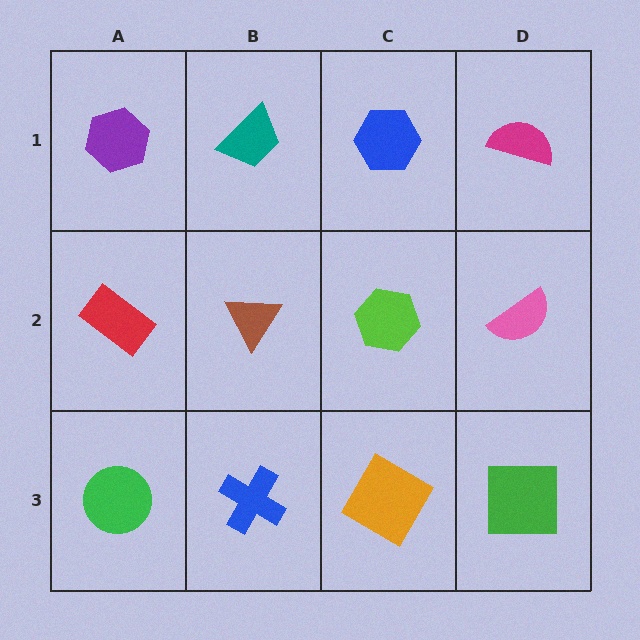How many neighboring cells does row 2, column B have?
4.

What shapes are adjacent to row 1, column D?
A pink semicircle (row 2, column D), a blue hexagon (row 1, column C).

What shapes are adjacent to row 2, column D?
A magenta semicircle (row 1, column D), a green square (row 3, column D), a lime hexagon (row 2, column C).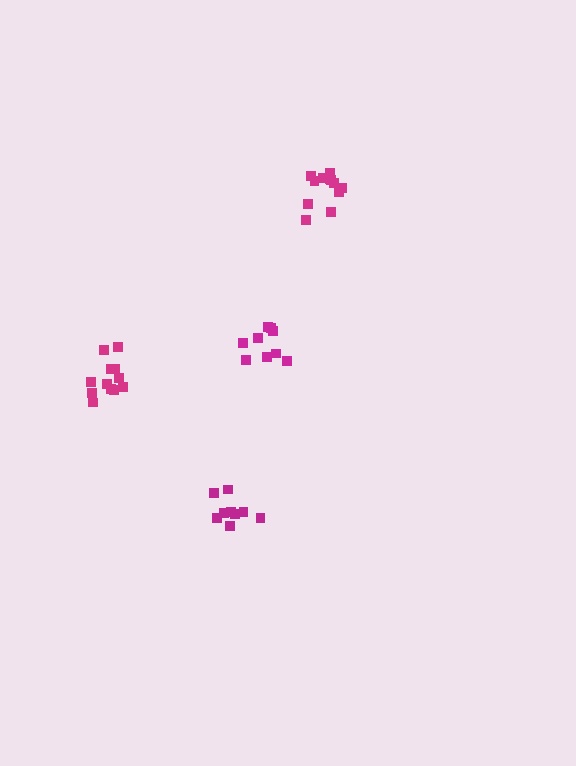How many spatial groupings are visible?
There are 4 spatial groupings.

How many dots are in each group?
Group 1: 9 dots, Group 2: 12 dots, Group 3: 9 dots, Group 4: 12 dots (42 total).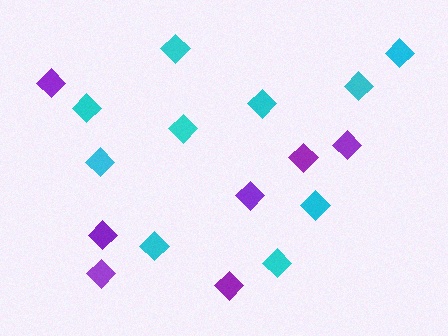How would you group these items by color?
There are 2 groups: one group of purple diamonds (7) and one group of cyan diamonds (10).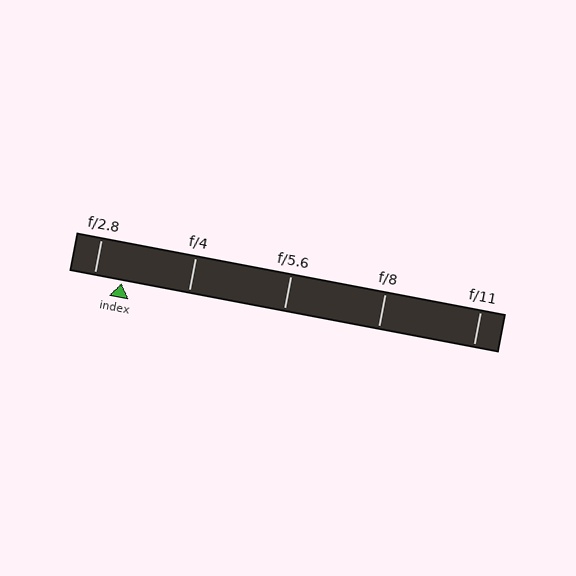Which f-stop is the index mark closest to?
The index mark is closest to f/2.8.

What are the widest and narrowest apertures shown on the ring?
The widest aperture shown is f/2.8 and the narrowest is f/11.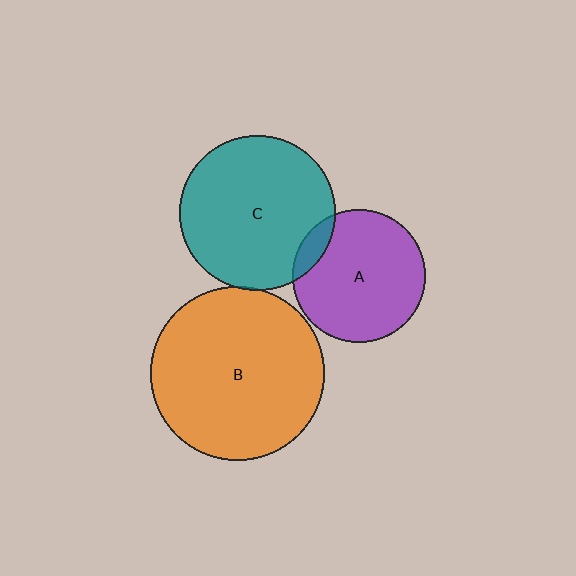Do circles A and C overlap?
Yes.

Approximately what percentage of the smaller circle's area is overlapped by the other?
Approximately 10%.